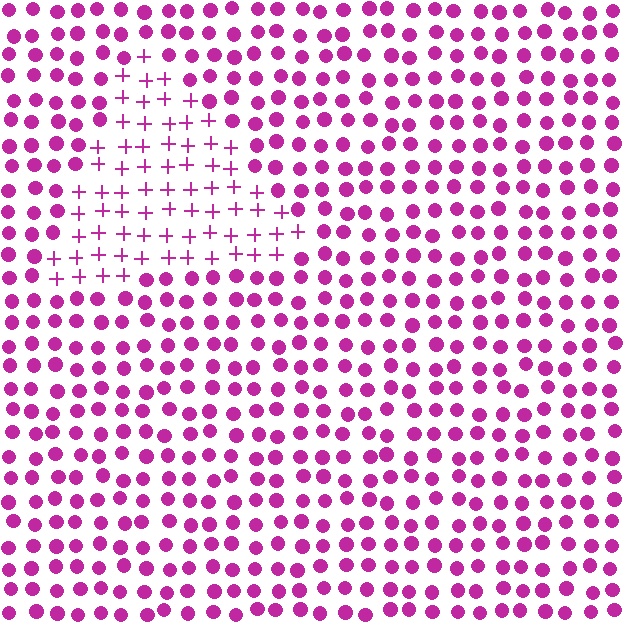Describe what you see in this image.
The image is filled with small magenta elements arranged in a uniform grid. A triangle-shaped region contains plus signs, while the surrounding area contains circles. The boundary is defined purely by the change in element shape.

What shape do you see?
I see a triangle.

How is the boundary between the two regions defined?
The boundary is defined by a change in element shape: plus signs inside vs. circles outside. All elements share the same color and spacing.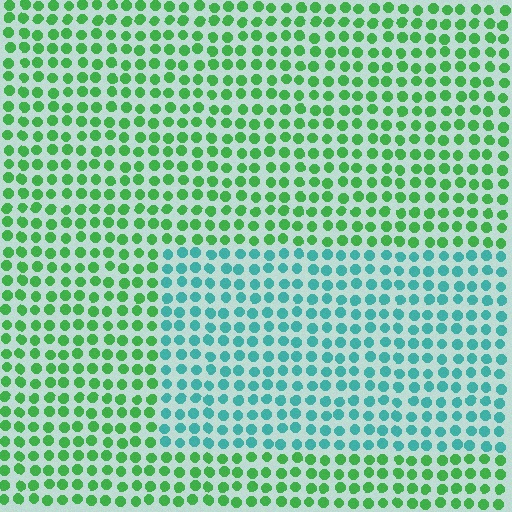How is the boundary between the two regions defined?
The boundary is defined purely by a slight shift in hue (about 50 degrees). Spacing, size, and orientation are identical on both sides.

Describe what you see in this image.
The image is filled with small green elements in a uniform arrangement. A rectangle-shaped region is visible where the elements are tinted to a slightly different hue, forming a subtle color boundary.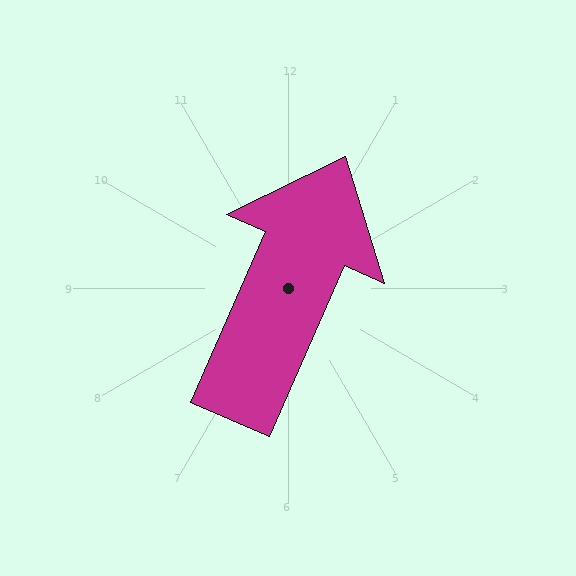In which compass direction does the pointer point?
Northeast.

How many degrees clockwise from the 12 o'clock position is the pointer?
Approximately 24 degrees.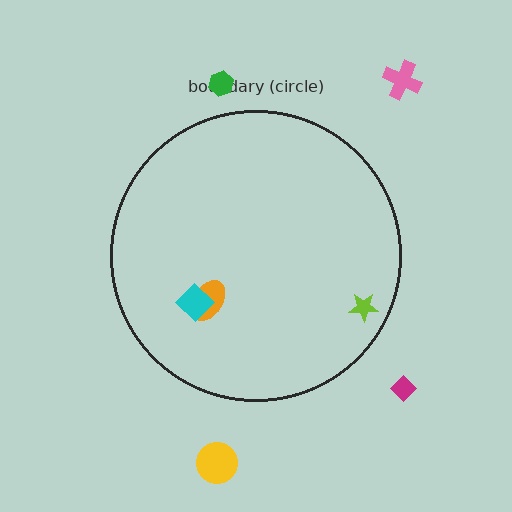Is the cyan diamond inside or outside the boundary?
Inside.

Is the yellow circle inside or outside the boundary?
Outside.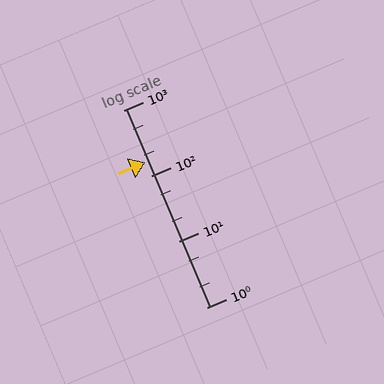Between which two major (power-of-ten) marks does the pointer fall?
The pointer is between 100 and 1000.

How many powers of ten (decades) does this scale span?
The scale spans 3 decades, from 1 to 1000.